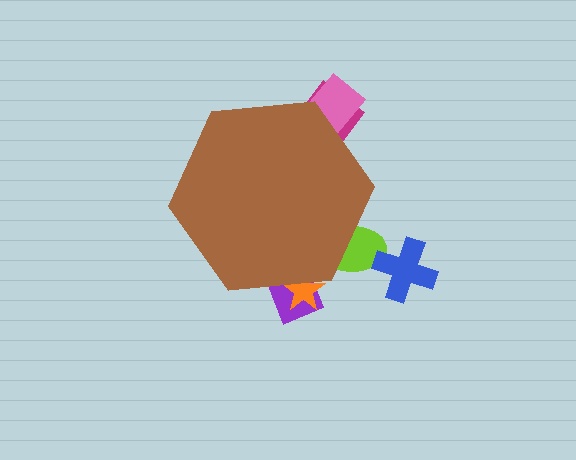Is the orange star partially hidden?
Yes, the orange star is partially hidden behind the brown hexagon.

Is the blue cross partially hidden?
No, the blue cross is fully visible.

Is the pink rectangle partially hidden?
Yes, the pink rectangle is partially hidden behind the brown hexagon.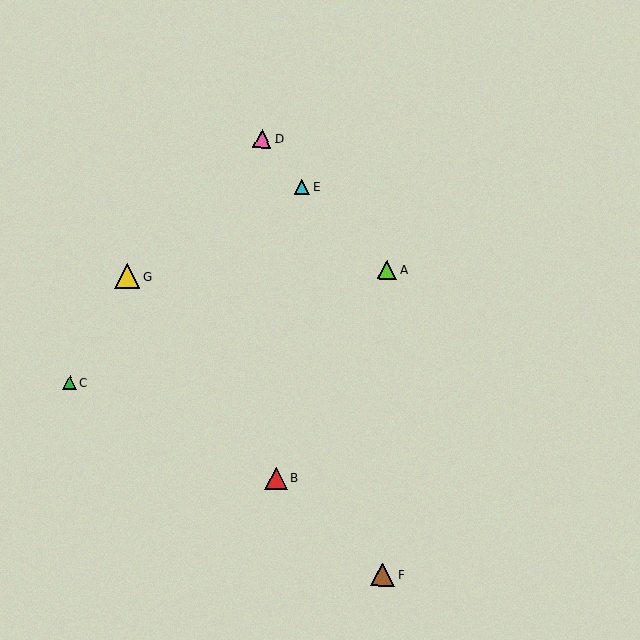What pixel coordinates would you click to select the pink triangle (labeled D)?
Click at (262, 139) to select the pink triangle D.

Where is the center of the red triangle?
The center of the red triangle is at (276, 478).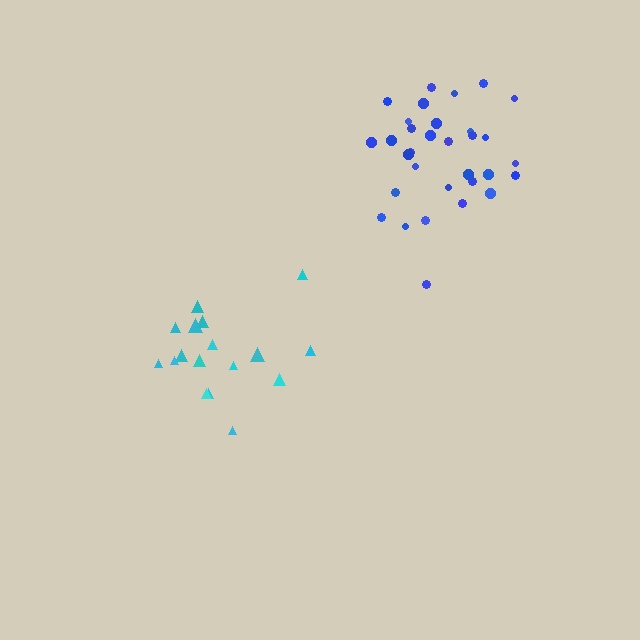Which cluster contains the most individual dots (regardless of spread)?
Blue (32).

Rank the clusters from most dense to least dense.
blue, cyan.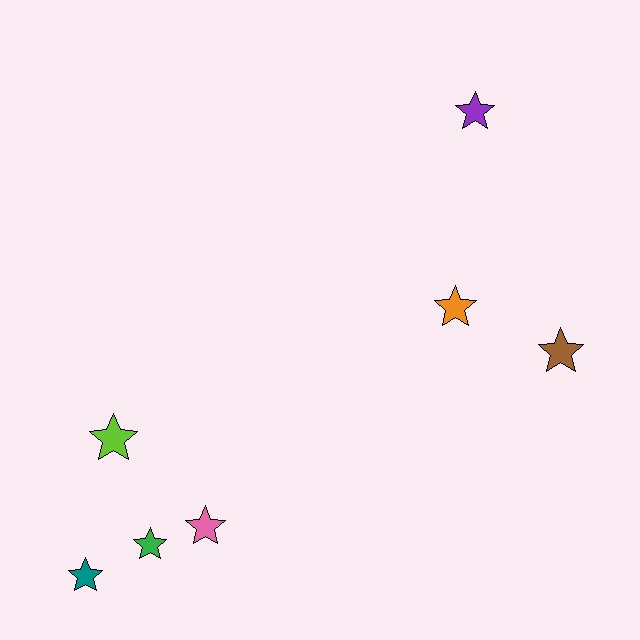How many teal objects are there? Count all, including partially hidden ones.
There is 1 teal object.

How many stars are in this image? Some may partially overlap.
There are 7 stars.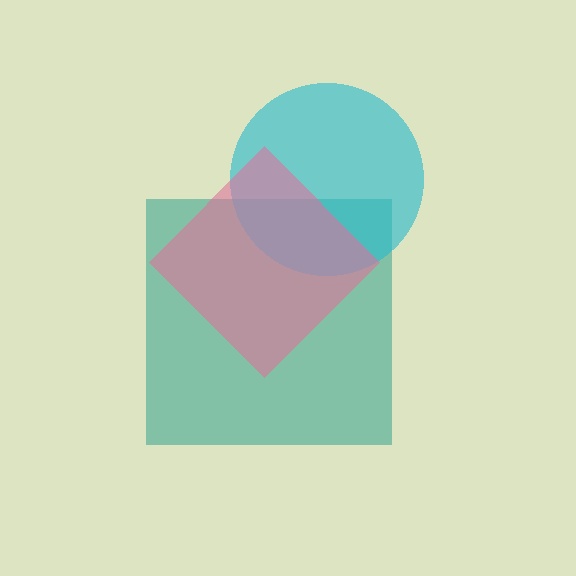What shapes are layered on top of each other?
The layered shapes are: a teal square, a cyan circle, a pink diamond.